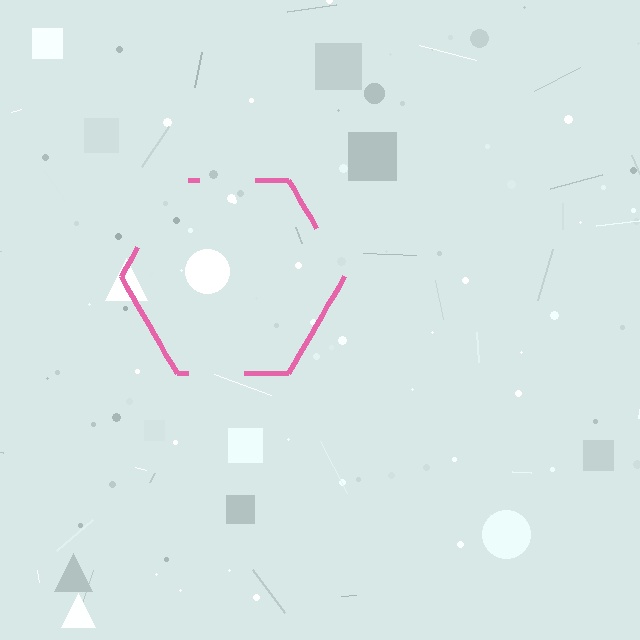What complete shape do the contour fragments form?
The contour fragments form a hexagon.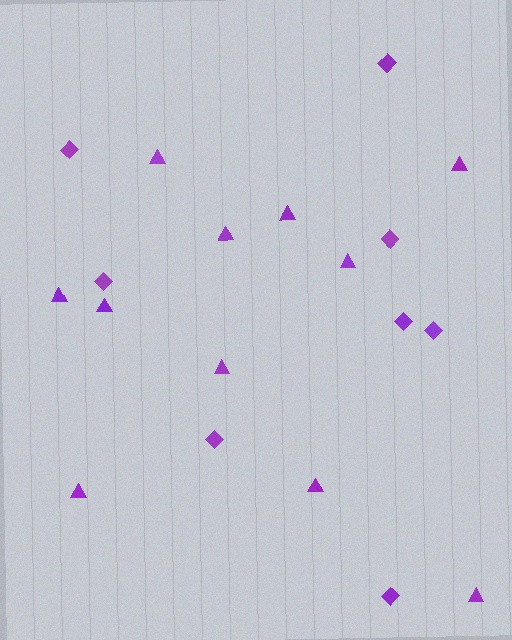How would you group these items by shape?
There are 2 groups: one group of diamonds (8) and one group of triangles (11).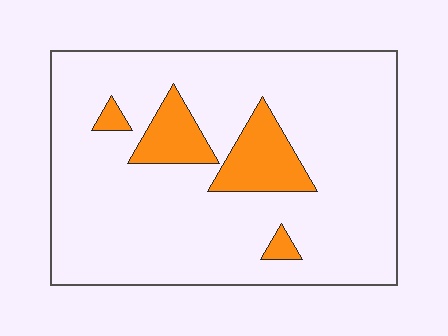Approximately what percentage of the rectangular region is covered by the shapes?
Approximately 15%.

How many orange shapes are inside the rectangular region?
4.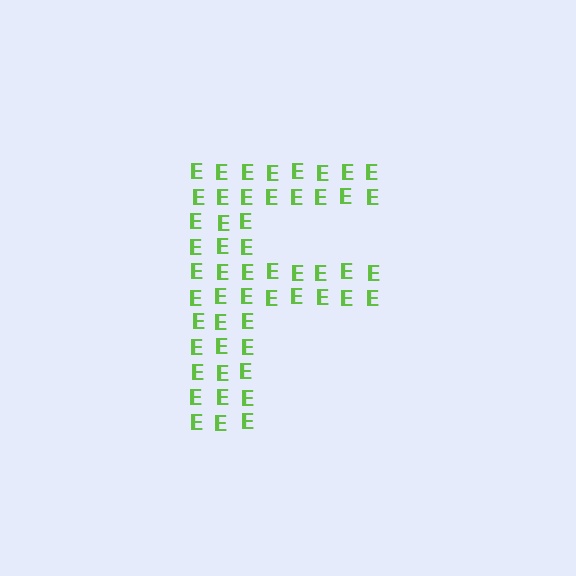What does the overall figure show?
The overall figure shows the letter F.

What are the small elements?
The small elements are letter E's.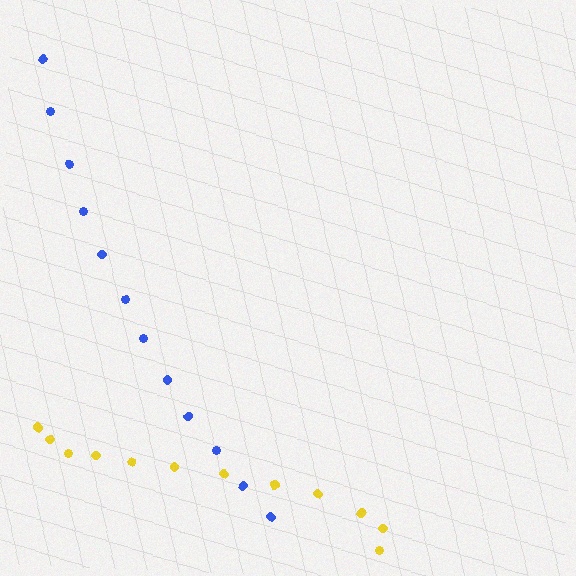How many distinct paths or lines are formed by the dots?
There are 2 distinct paths.